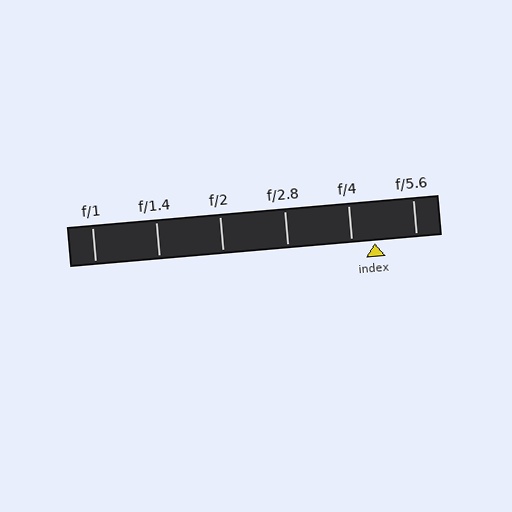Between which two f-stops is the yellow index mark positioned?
The index mark is between f/4 and f/5.6.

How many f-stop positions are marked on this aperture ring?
There are 6 f-stop positions marked.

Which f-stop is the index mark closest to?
The index mark is closest to f/4.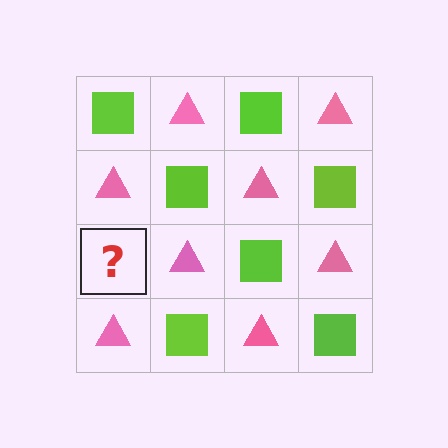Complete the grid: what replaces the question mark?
The question mark should be replaced with a lime square.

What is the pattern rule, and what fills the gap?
The rule is that it alternates lime square and pink triangle in a checkerboard pattern. The gap should be filled with a lime square.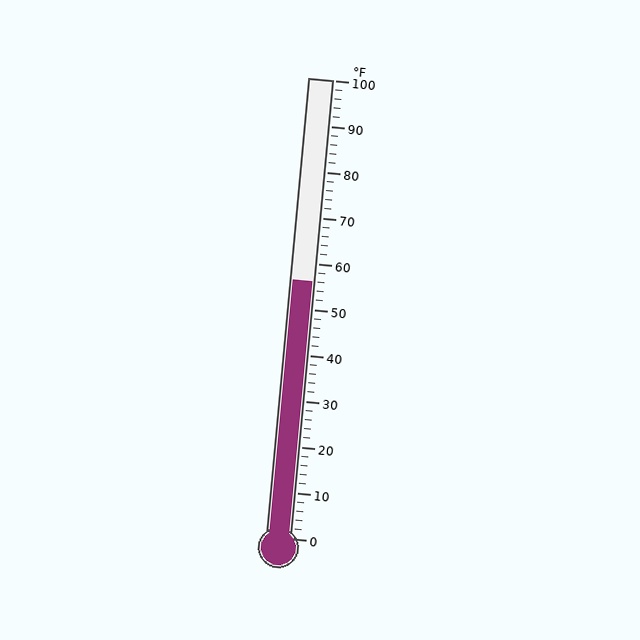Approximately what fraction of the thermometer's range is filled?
The thermometer is filled to approximately 55% of its range.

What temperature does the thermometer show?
The thermometer shows approximately 56°F.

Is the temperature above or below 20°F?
The temperature is above 20°F.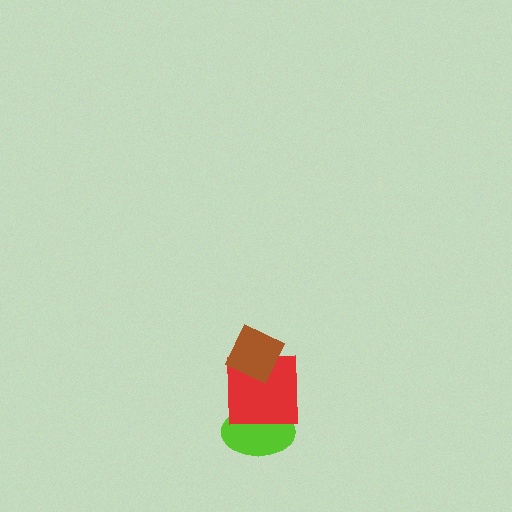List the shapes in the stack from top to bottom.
From top to bottom: the brown diamond, the red square, the lime ellipse.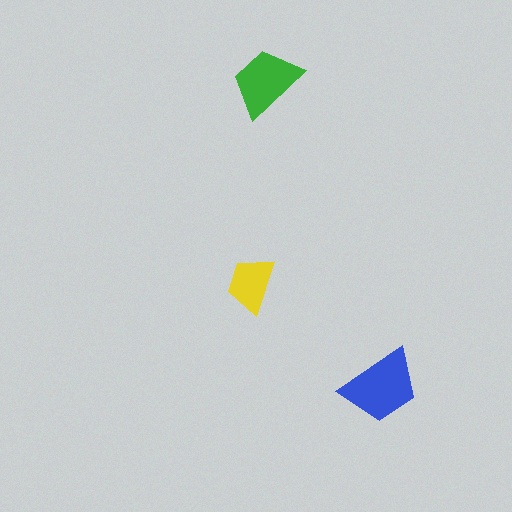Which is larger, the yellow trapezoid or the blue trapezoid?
The blue one.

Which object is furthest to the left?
The yellow trapezoid is leftmost.